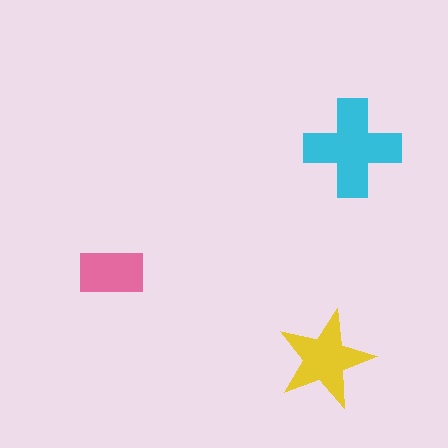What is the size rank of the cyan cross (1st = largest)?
1st.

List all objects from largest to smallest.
The cyan cross, the yellow star, the pink rectangle.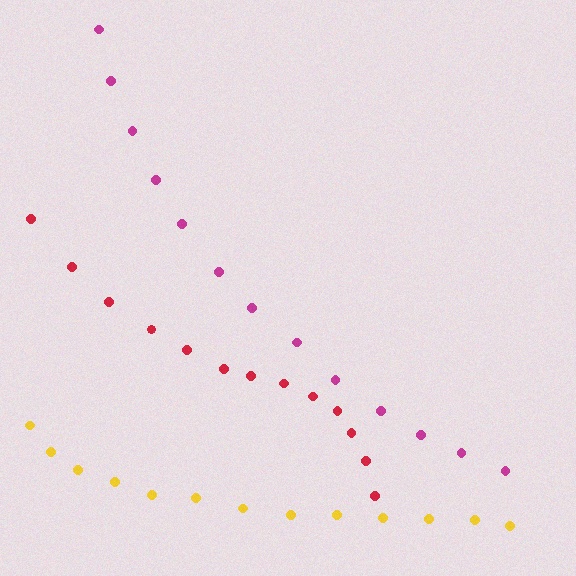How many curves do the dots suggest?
There are 3 distinct paths.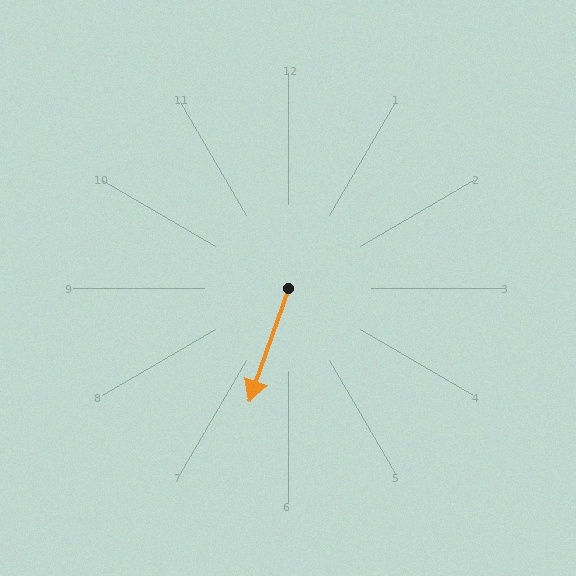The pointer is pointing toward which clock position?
Roughly 7 o'clock.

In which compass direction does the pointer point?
South.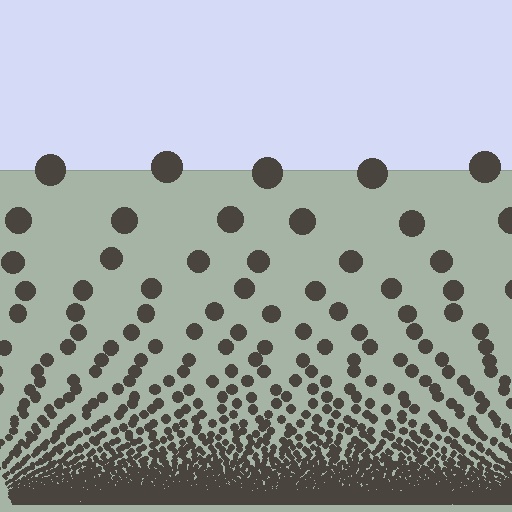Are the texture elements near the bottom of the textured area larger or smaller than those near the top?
Smaller. The gradient is inverted — elements near the bottom are smaller and denser.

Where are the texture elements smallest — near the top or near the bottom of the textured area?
Near the bottom.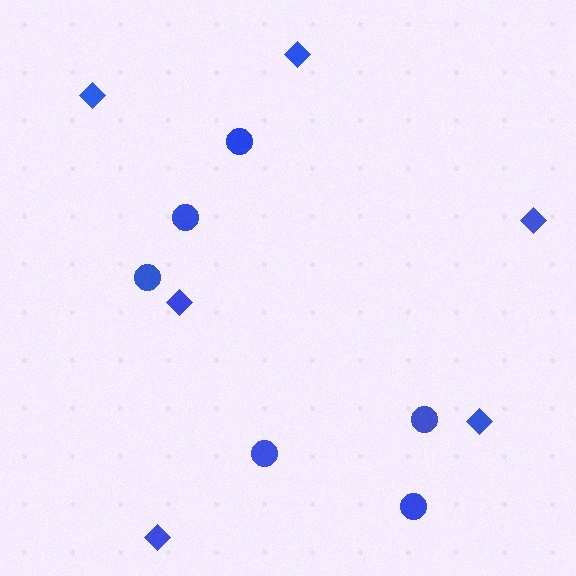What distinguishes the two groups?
There are 2 groups: one group of diamonds (6) and one group of circles (6).